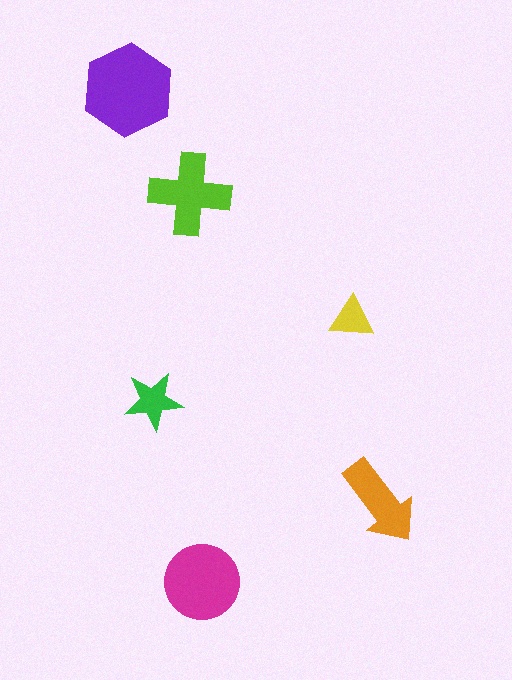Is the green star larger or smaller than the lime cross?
Smaller.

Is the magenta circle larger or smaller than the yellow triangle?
Larger.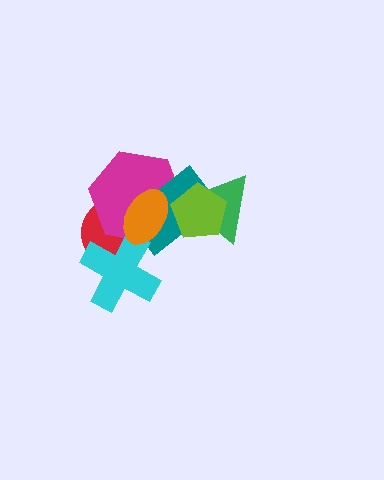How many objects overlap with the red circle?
4 objects overlap with the red circle.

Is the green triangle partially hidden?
Yes, it is partially covered by another shape.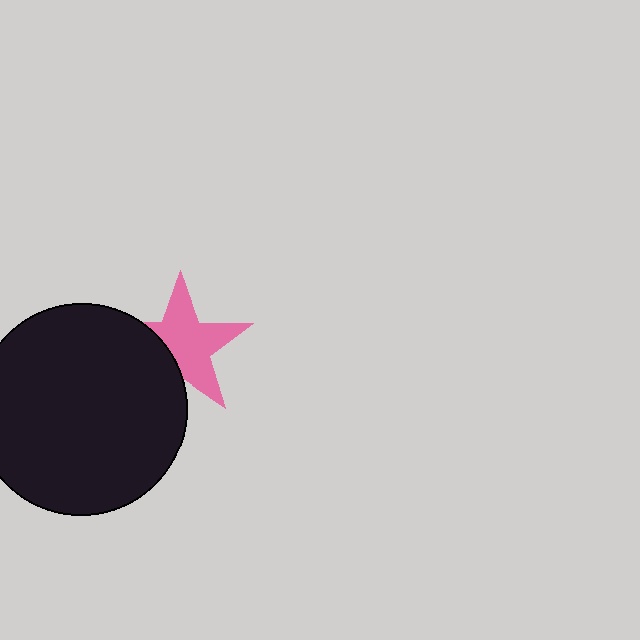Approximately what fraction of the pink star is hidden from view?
Roughly 32% of the pink star is hidden behind the black circle.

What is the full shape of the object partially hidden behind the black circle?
The partially hidden object is a pink star.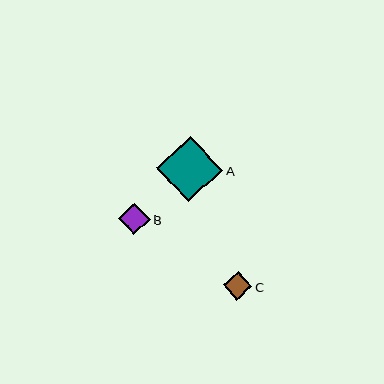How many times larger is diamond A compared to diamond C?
Diamond A is approximately 2.3 times the size of diamond C.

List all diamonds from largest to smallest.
From largest to smallest: A, B, C.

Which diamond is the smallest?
Diamond C is the smallest with a size of approximately 29 pixels.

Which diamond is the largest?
Diamond A is the largest with a size of approximately 66 pixels.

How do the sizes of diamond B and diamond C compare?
Diamond B and diamond C are approximately the same size.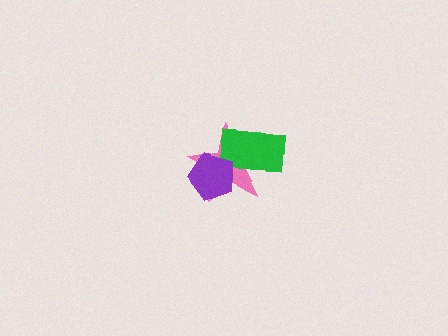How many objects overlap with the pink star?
2 objects overlap with the pink star.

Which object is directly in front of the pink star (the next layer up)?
The green rectangle is directly in front of the pink star.